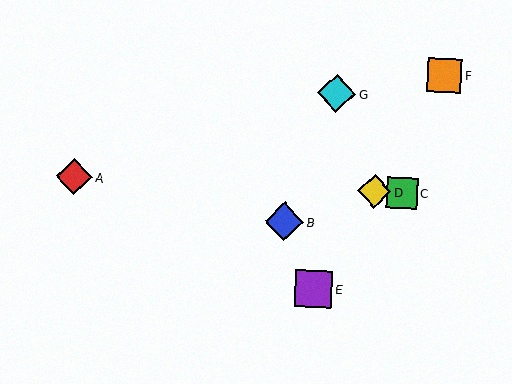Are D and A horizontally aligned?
Yes, both are at y≈191.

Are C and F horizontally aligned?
No, C is at y≈193 and F is at y≈75.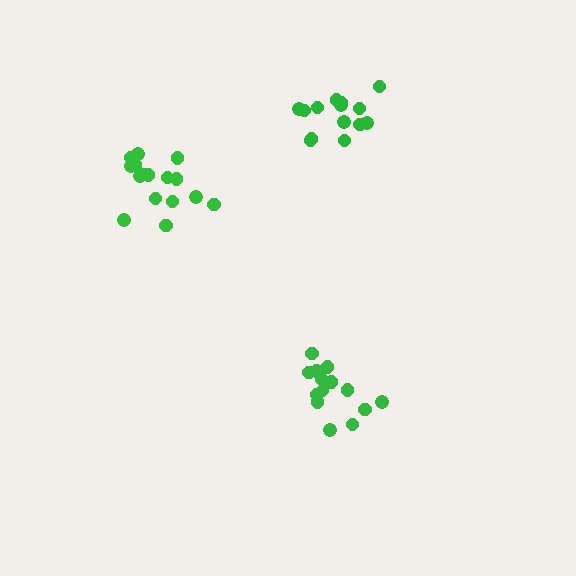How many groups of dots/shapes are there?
There are 3 groups.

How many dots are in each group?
Group 1: 14 dots, Group 2: 15 dots, Group 3: 16 dots (45 total).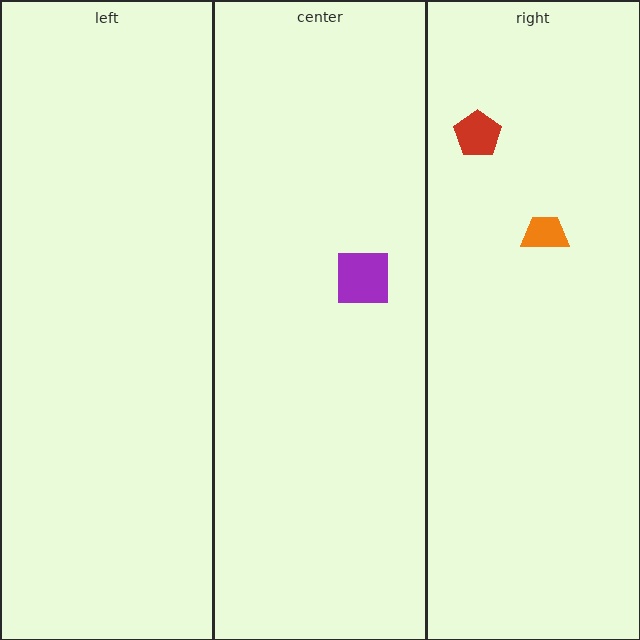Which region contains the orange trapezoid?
The right region.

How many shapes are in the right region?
2.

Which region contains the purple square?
The center region.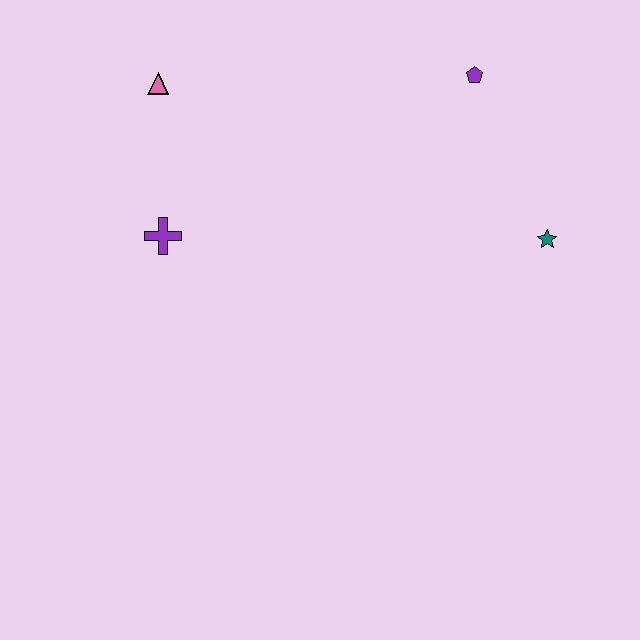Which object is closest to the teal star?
The purple pentagon is closest to the teal star.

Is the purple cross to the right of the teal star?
No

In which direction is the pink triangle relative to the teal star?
The pink triangle is to the left of the teal star.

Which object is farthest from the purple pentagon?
The purple cross is farthest from the purple pentagon.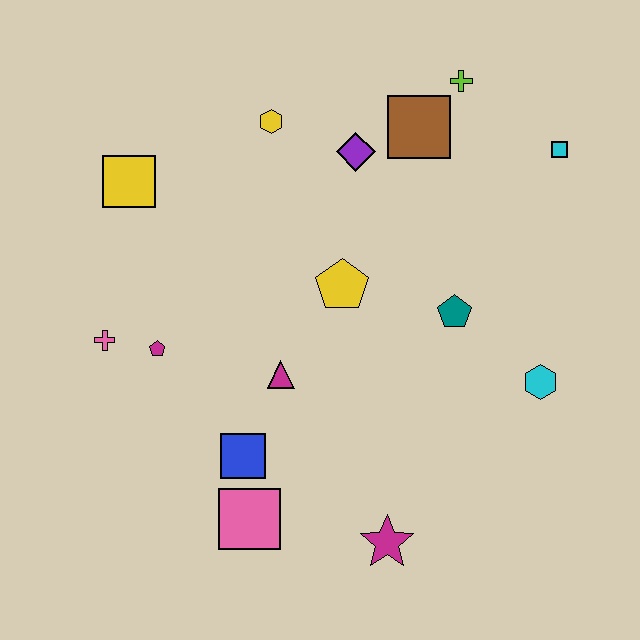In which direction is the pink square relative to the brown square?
The pink square is below the brown square.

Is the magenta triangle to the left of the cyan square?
Yes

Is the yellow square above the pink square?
Yes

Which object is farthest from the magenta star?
The lime cross is farthest from the magenta star.